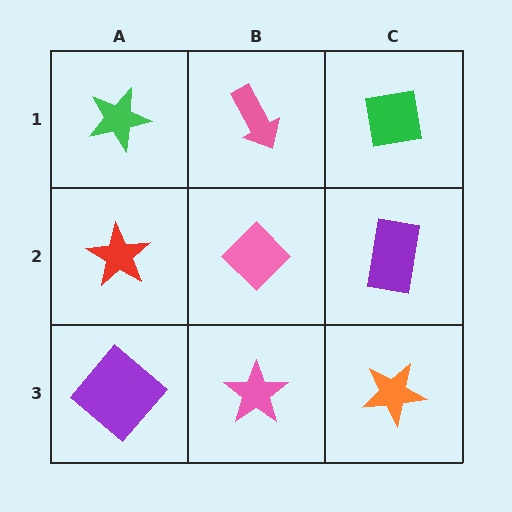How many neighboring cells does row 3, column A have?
2.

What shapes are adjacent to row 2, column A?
A green star (row 1, column A), a purple diamond (row 3, column A), a pink diamond (row 2, column B).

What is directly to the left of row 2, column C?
A pink diamond.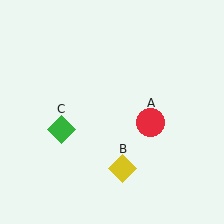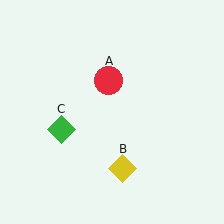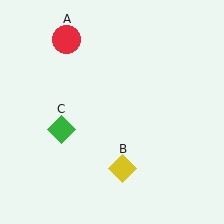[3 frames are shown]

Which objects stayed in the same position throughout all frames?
Yellow diamond (object B) and green diamond (object C) remained stationary.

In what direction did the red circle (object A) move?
The red circle (object A) moved up and to the left.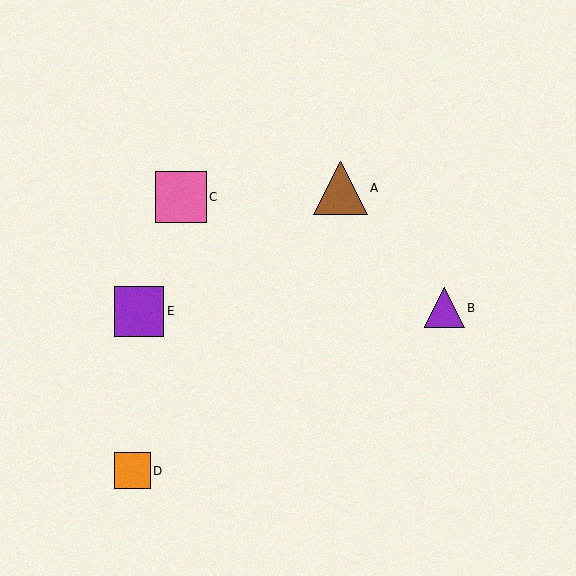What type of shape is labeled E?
Shape E is a purple square.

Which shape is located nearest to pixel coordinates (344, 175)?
The brown triangle (labeled A) at (340, 188) is nearest to that location.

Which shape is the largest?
The brown triangle (labeled A) is the largest.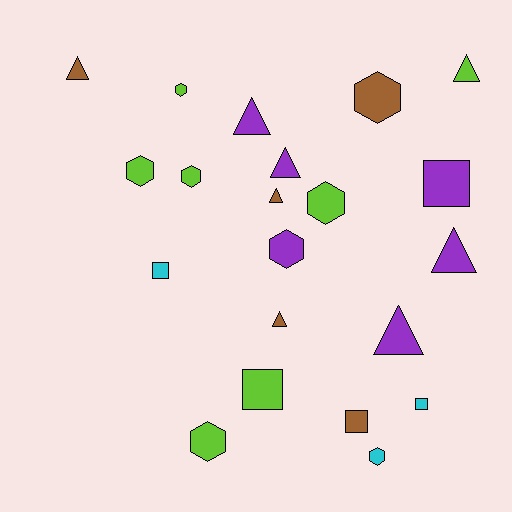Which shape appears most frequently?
Hexagon, with 8 objects.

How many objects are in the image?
There are 21 objects.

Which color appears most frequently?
Lime, with 7 objects.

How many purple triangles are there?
There are 4 purple triangles.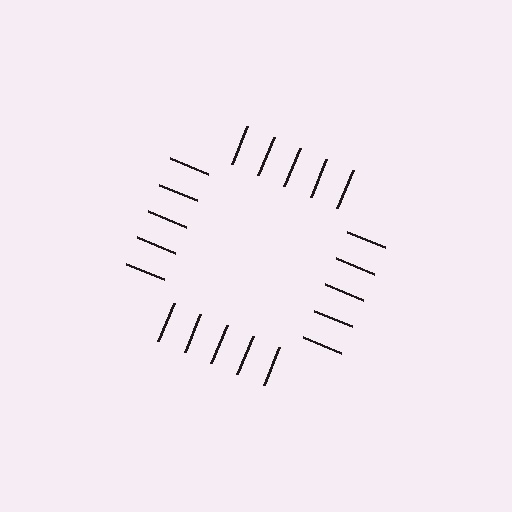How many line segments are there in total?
20 — 5 along each of the 4 edges.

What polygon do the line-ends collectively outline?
An illusory square — the line segments terminate on its edges but no continuous stroke is drawn.